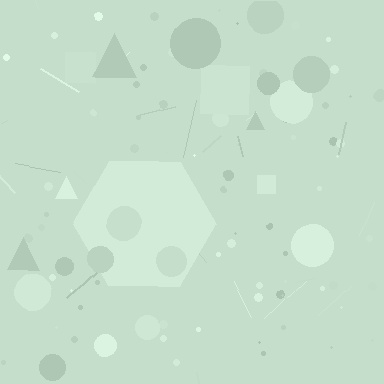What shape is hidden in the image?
A hexagon is hidden in the image.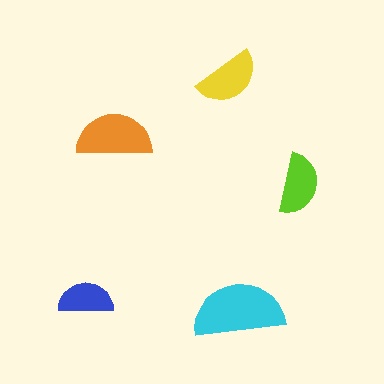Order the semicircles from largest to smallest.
the cyan one, the orange one, the yellow one, the lime one, the blue one.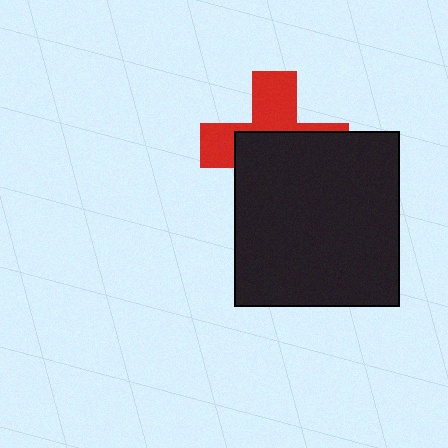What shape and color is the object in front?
The object in front is a black rectangle.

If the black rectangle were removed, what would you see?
You would see the complete red cross.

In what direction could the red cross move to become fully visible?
The red cross could move up. That would shift it out from behind the black rectangle entirely.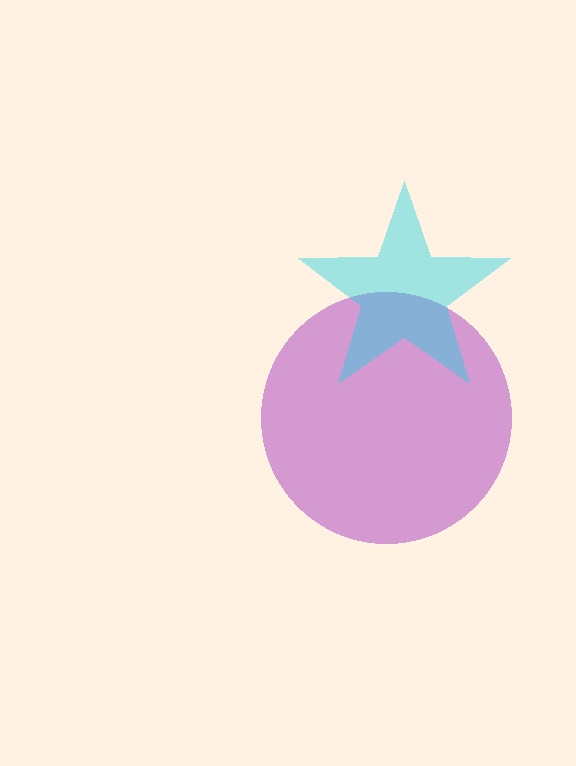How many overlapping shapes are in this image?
There are 2 overlapping shapes in the image.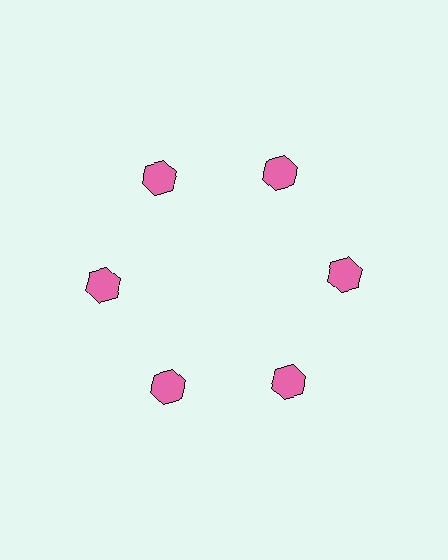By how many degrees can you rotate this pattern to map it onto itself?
The pattern maps onto itself every 60 degrees of rotation.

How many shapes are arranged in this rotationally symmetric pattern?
There are 6 shapes, arranged in 6 groups of 1.